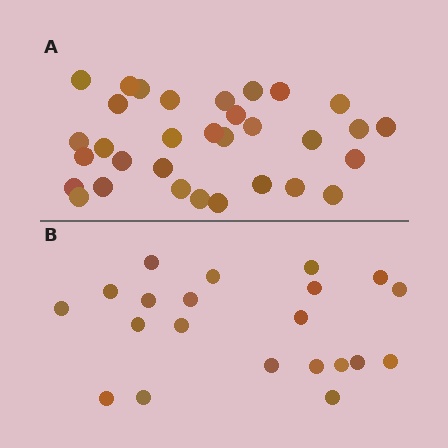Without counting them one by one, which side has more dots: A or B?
Region A (the top region) has more dots.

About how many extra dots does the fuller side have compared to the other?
Region A has roughly 12 or so more dots than region B.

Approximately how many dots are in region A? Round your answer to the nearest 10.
About 30 dots. (The exact count is 32, which rounds to 30.)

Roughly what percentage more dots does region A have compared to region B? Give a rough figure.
About 50% more.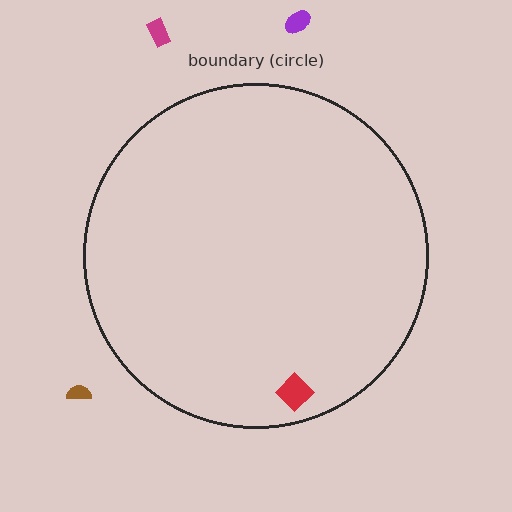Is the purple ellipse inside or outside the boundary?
Outside.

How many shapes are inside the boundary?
1 inside, 3 outside.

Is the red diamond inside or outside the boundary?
Inside.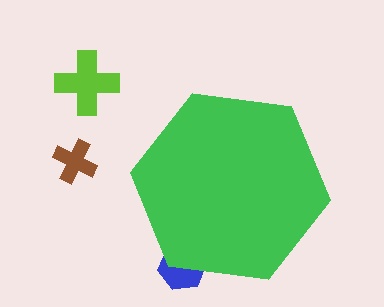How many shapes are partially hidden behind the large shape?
1 shape is partially hidden.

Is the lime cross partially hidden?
No, the lime cross is fully visible.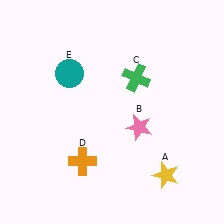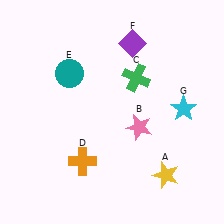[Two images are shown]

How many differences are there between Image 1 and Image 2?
There are 2 differences between the two images.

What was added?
A purple diamond (F), a cyan star (G) were added in Image 2.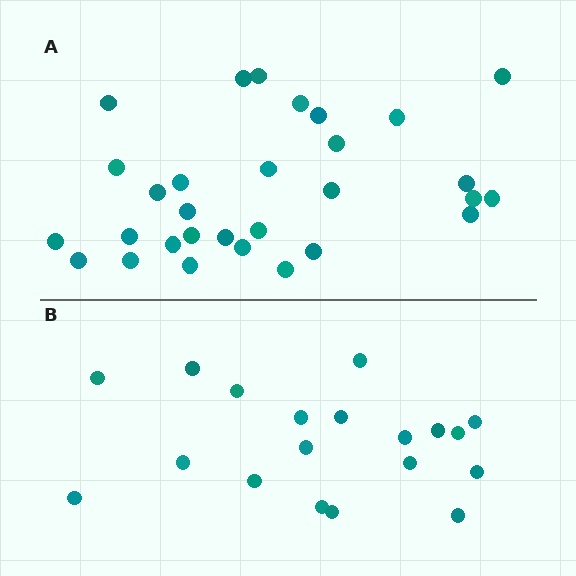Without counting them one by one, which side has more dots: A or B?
Region A (the top region) has more dots.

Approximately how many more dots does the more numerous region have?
Region A has roughly 12 or so more dots than region B.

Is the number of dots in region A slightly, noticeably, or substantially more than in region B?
Region A has substantially more. The ratio is roughly 1.6 to 1.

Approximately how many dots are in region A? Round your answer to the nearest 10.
About 30 dots.